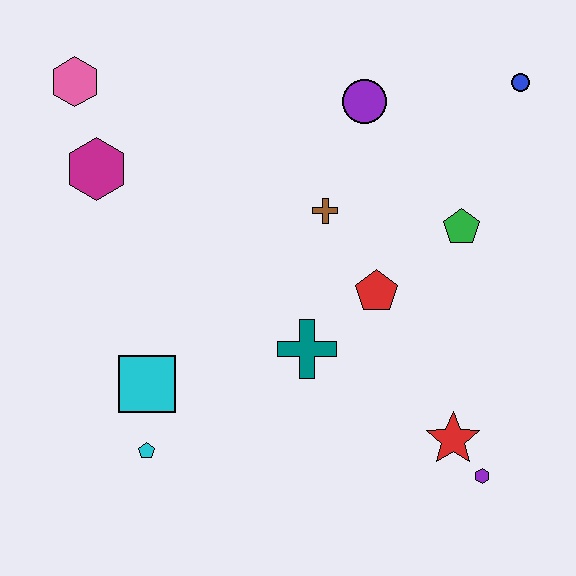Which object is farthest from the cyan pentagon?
The blue circle is farthest from the cyan pentagon.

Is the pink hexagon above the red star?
Yes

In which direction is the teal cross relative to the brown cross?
The teal cross is below the brown cross.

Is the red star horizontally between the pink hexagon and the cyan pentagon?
No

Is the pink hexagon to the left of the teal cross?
Yes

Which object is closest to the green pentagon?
The red pentagon is closest to the green pentagon.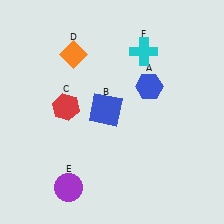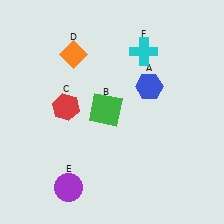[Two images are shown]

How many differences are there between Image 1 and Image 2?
There is 1 difference between the two images.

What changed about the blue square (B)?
In Image 1, B is blue. In Image 2, it changed to green.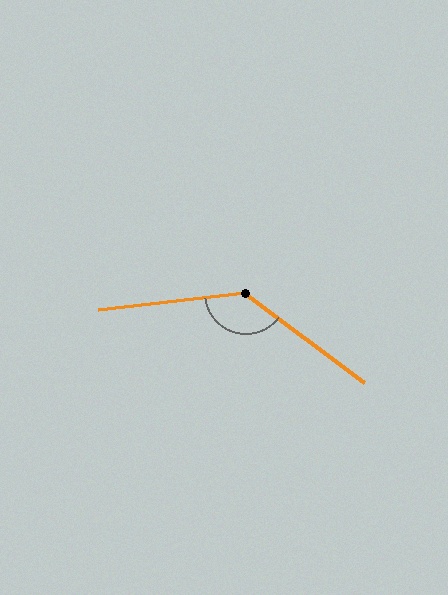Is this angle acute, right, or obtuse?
It is obtuse.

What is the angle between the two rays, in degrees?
Approximately 136 degrees.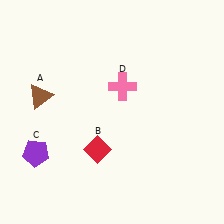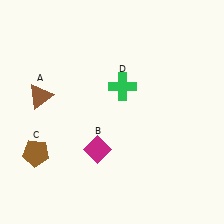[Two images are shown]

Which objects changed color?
B changed from red to magenta. C changed from purple to brown. D changed from pink to green.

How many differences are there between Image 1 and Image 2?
There are 3 differences between the two images.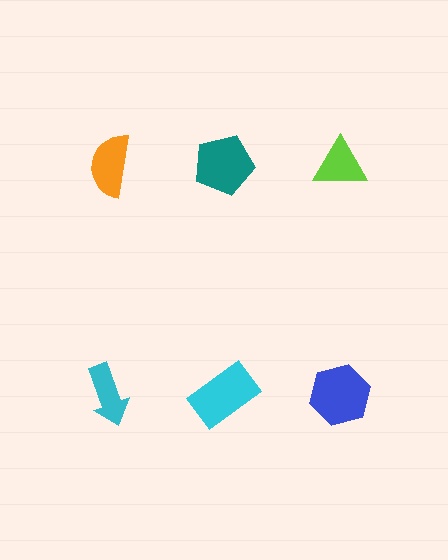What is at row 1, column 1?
An orange semicircle.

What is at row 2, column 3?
A blue hexagon.